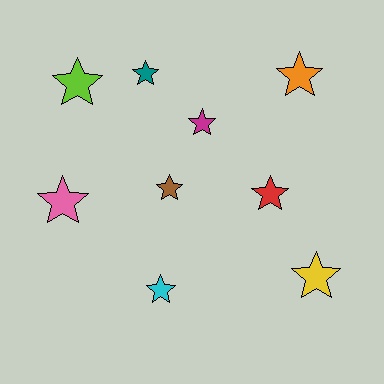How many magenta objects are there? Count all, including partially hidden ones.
There is 1 magenta object.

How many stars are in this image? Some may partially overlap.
There are 9 stars.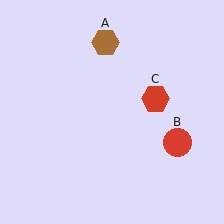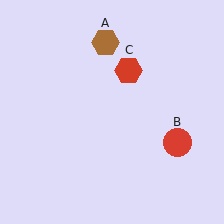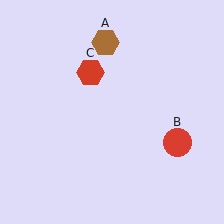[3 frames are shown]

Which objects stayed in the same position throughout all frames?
Brown hexagon (object A) and red circle (object B) remained stationary.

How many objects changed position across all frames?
1 object changed position: red hexagon (object C).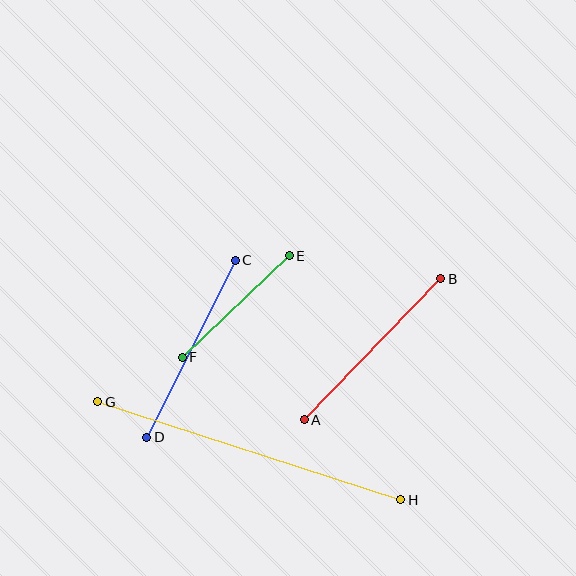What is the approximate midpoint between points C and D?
The midpoint is at approximately (191, 349) pixels.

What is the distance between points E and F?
The distance is approximately 147 pixels.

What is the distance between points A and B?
The distance is approximately 196 pixels.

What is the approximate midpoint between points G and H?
The midpoint is at approximately (249, 451) pixels.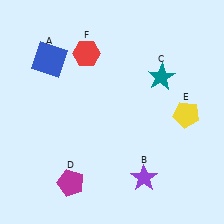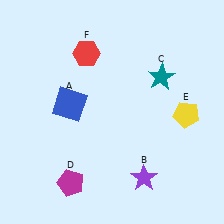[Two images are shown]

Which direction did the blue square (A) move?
The blue square (A) moved down.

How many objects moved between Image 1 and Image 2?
1 object moved between the two images.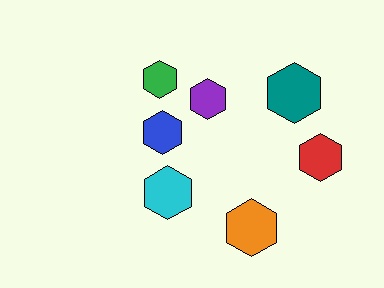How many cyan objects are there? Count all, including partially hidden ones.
There is 1 cyan object.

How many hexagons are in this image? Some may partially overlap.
There are 7 hexagons.